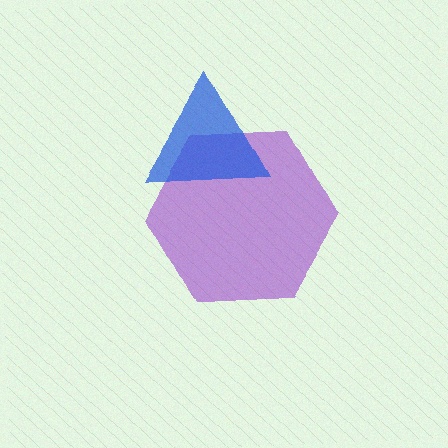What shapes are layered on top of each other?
The layered shapes are: a purple hexagon, a blue triangle.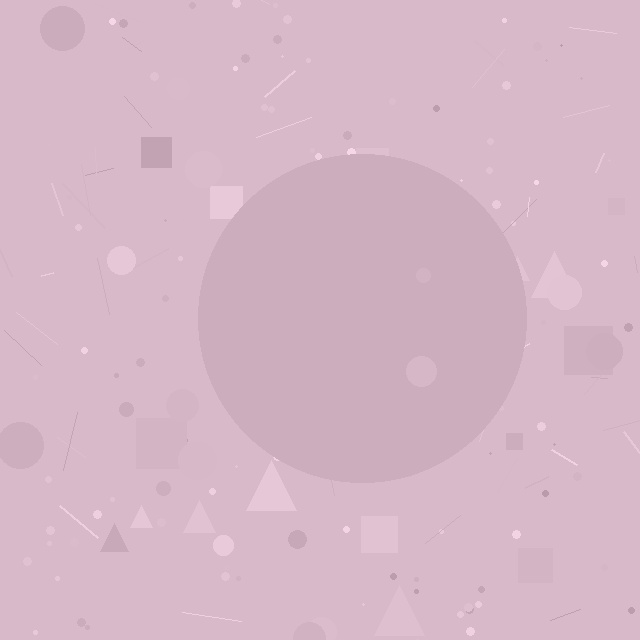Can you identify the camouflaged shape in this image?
The camouflaged shape is a circle.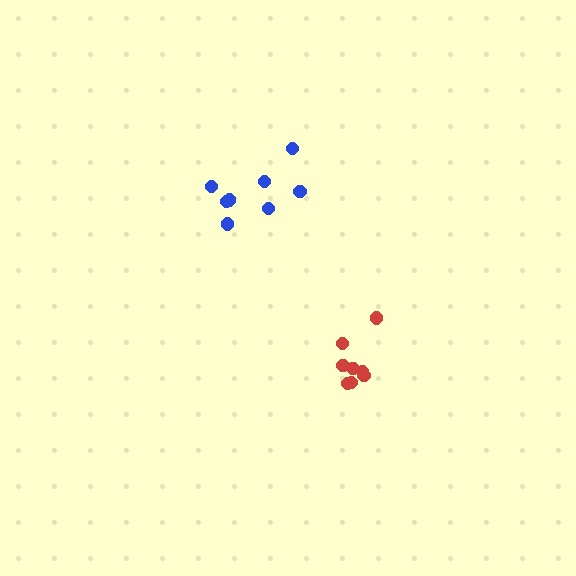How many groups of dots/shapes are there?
There are 2 groups.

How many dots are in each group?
Group 1: 8 dots, Group 2: 8 dots (16 total).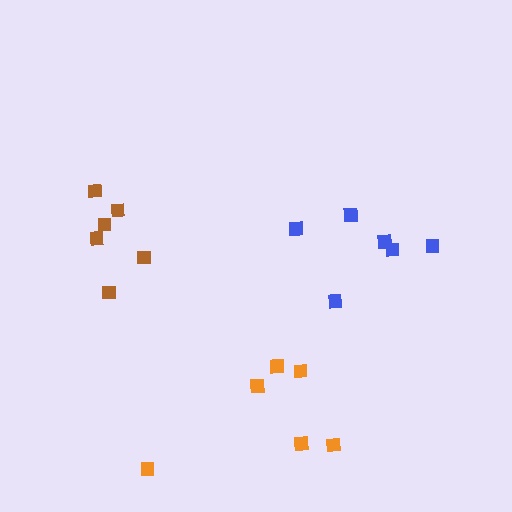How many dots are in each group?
Group 1: 6 dots, Group 2: 6 dots, Group 3: 6 dots (18 total).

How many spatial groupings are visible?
There are 3 spatial groupings.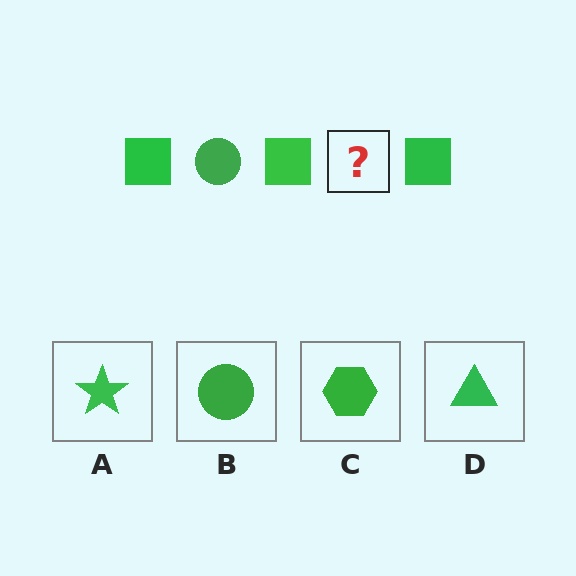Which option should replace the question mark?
Option B.